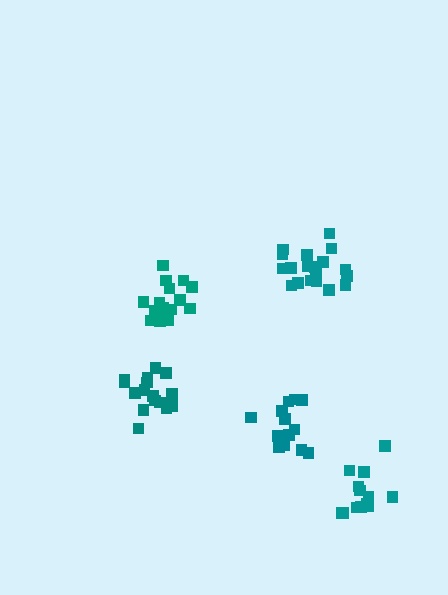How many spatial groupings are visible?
There are 5 spatial groupings.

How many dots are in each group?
Group 1: 13 dots, Group 2: 14 dots, Group 3: 16 dots, Group 4: 16 dots, Group 5: 19 dots (78 total).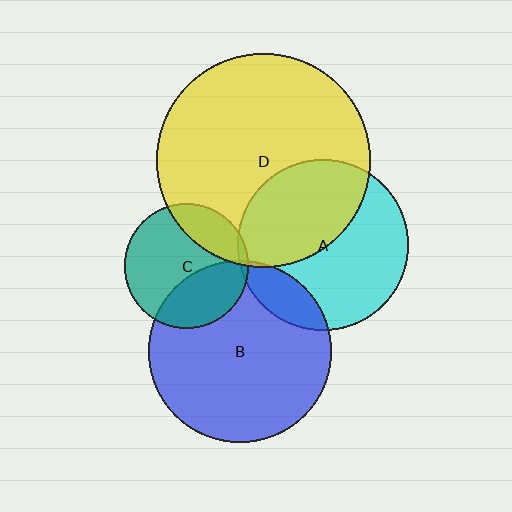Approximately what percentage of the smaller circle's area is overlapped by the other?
Approximately 5%.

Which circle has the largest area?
Circle D (yellow).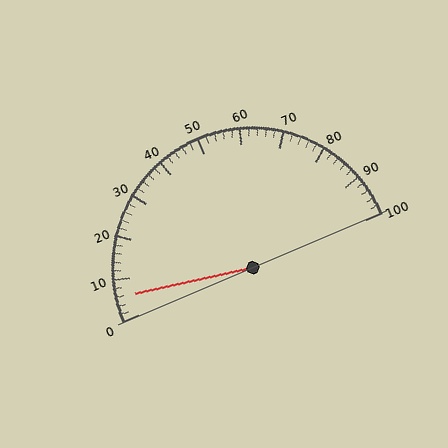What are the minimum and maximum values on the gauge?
The gauge ranges from 0 to 100.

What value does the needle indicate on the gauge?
The needle indicates approximately 6.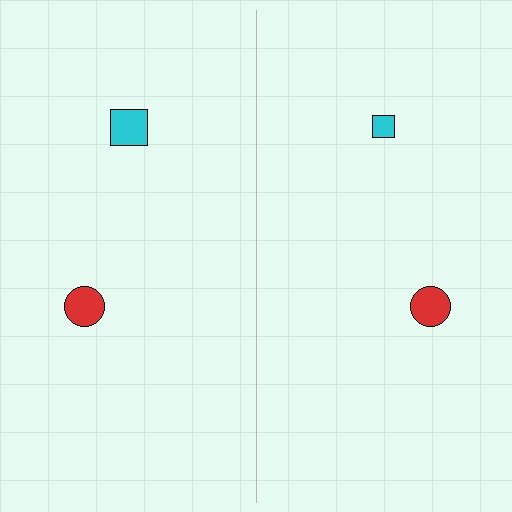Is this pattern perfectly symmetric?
No, the pattern is not perfectly symmetric. The cyan square on the right side has a different size than its mirror counterpart.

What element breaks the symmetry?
The cyan square on the right side has a different size than its mirror counterpart.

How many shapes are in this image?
There are 4 shapes in this image.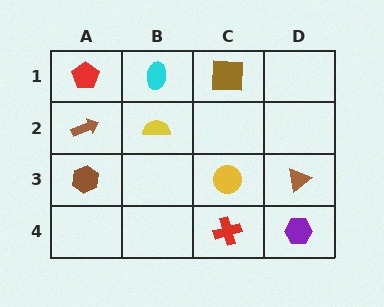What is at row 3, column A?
A brown hexagon.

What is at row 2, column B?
A yellow semicircle.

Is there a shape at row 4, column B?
No, that cell is empty.